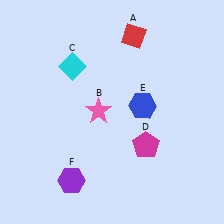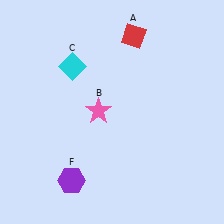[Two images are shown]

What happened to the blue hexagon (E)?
The blue hexagon (E) was removed in Image 2. It was in the top-right area of Image 1.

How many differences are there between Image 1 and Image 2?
There are 2 differences between the two images.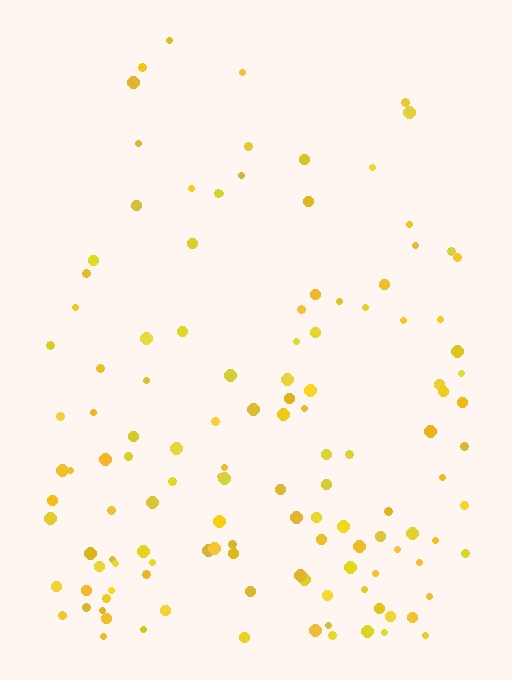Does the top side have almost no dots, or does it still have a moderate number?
Still a moderate number, just noticeably fewer than the bottom.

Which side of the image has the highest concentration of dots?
The bottom.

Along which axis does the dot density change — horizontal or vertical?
Vertical.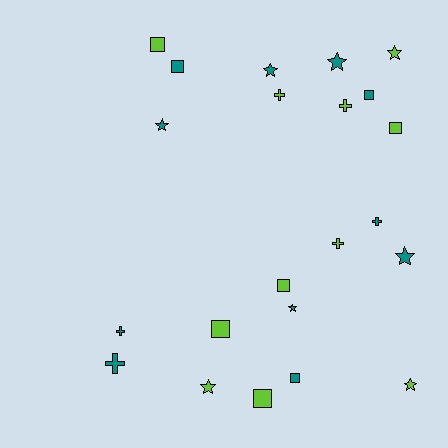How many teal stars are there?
There are 5 teal stars.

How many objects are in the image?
There are 22 objects.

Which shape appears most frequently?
Square, with 8 objects.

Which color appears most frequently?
Lime, with 11 objects.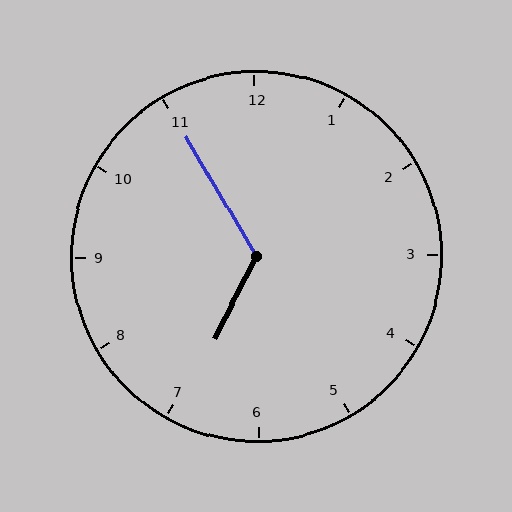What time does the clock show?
6:55.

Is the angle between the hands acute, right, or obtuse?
It is obtuse.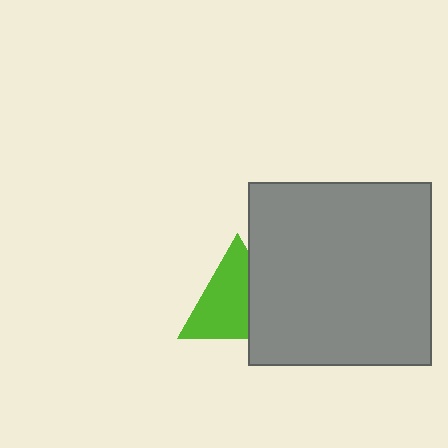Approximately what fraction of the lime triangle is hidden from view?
Roughly 35% of the lime triangle is hidden behind the gray square.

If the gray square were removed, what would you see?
You would see the complete lime triangle.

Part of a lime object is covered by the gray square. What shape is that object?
It is a triangle.